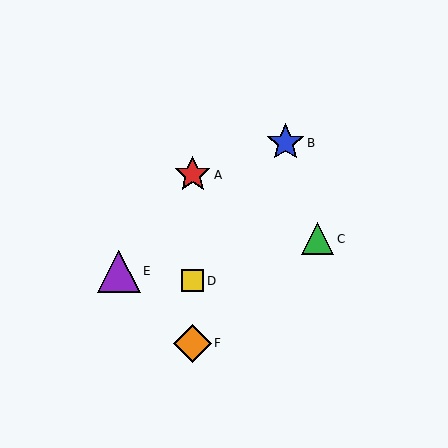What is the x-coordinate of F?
Object F is at x≈193.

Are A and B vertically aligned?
No, A is at x≈193 and B is at x≈285.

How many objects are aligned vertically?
3 objects (A, D, F) are aligned vertically.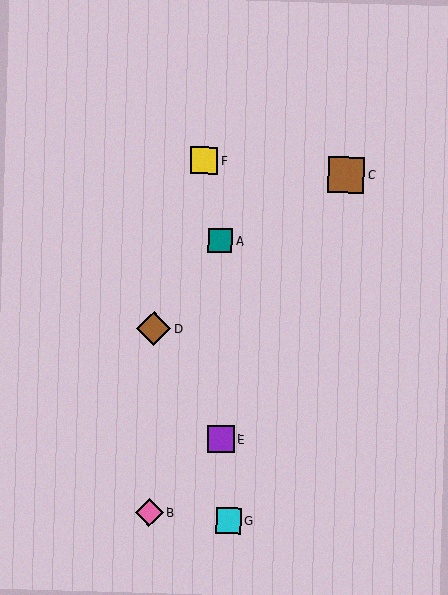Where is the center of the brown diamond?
The center of the brown diamond is at (154, 328).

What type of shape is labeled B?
Shape B is a pink diamond.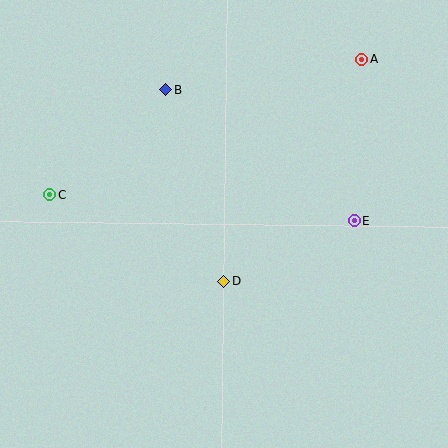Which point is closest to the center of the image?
Point D at (224, 281) is closest to the center.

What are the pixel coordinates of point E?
Point E is at (355, 221).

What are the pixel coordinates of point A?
Point A is at (362, 59).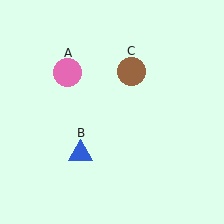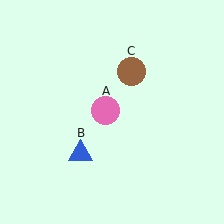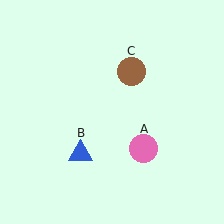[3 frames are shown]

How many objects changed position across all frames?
1 object changed position: pink circle (object A).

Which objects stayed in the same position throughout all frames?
Blue triangle (object B) and brown circle (object C) remained stationary.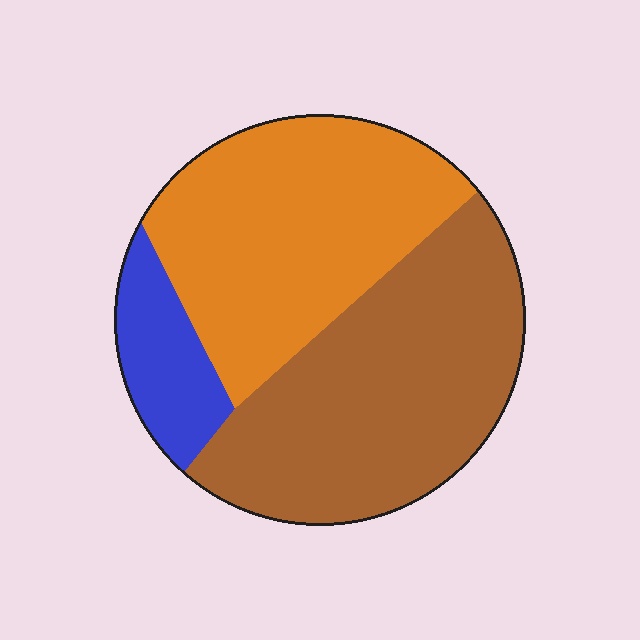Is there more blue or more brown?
Brown.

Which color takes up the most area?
Brown, at roughly 45%.